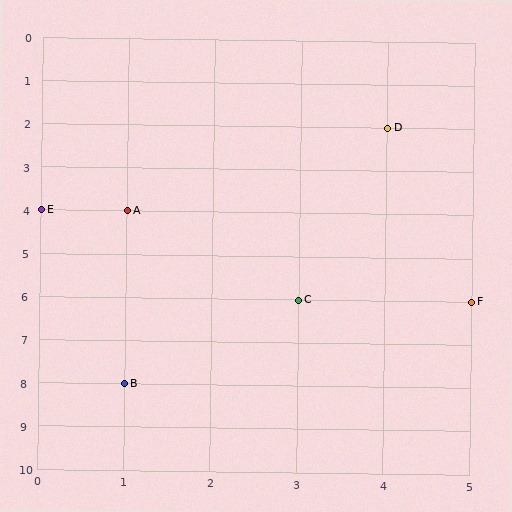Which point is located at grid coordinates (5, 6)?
Point F is at (5, 6).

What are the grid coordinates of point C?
Point C is at grid coordinates (3, 6).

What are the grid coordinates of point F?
Point F is at grid coordinates (5, 6).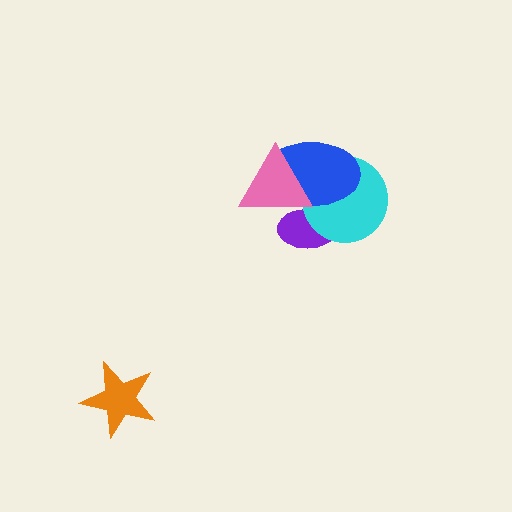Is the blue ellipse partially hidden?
Yes, it is partially covered by another shape.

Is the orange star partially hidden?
No, no other shape covers it.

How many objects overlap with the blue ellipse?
3 objects overlap with the blue ellipse.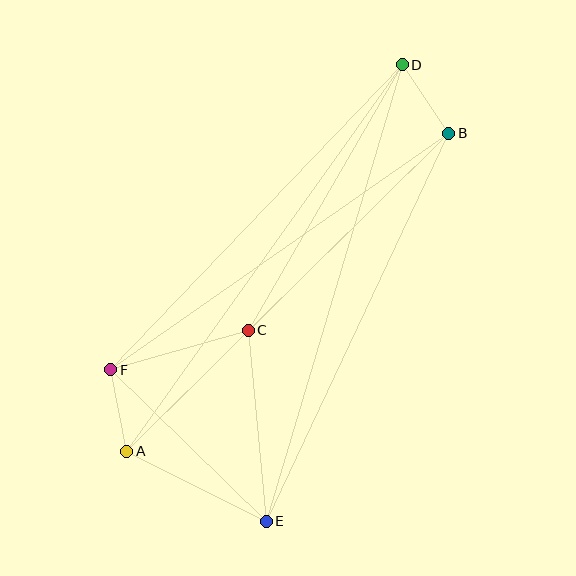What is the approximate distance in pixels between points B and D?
The distance between B and D is approximately 83 pixels.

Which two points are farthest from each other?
Points D and E are farthest from each other.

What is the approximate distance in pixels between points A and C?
The distance between A and C is approximately 171 pixels.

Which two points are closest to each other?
Points A and F are closest to each other.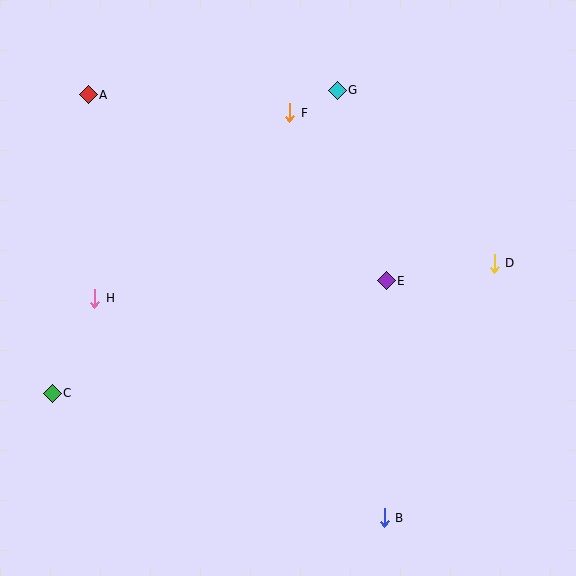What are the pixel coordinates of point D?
Point D is at (494, 263).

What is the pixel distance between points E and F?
The distance between E and F is 194 pixels.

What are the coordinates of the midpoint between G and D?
The midpoint between G and D is at (416, 177).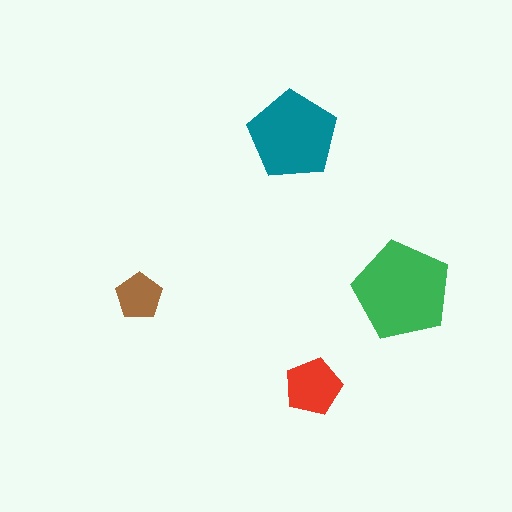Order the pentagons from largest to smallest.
the green one, the teal one, the red one, the brown one.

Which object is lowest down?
The red pentagon is bottommost.